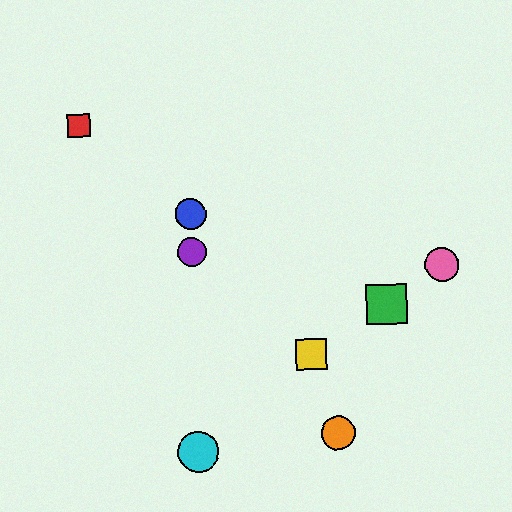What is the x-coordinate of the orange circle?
The orange circle is at x≈338.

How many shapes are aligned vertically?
3 shapes (the blue circle, the purple circle, the cyan circle) are aligned vertically.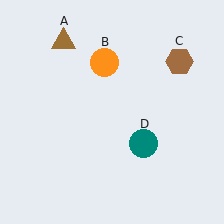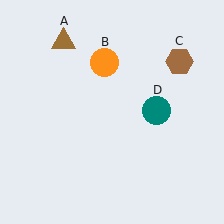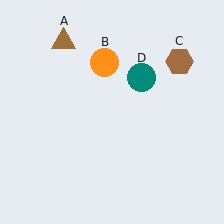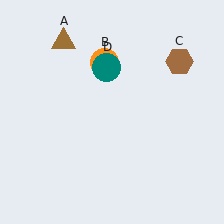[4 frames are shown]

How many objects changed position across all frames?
1 object changed position: teal circle (object D).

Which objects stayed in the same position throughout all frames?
Brown triangle (object A) and orange circle (object B) and brown hexagon (object C) remained stationary.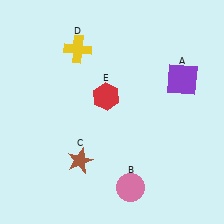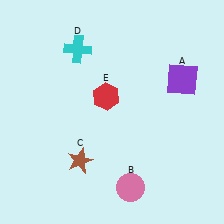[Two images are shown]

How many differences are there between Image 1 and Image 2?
There is 1 difference between the two images.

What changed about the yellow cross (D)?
In Image 1, D is yellow. In Image 2, it changed to cyan.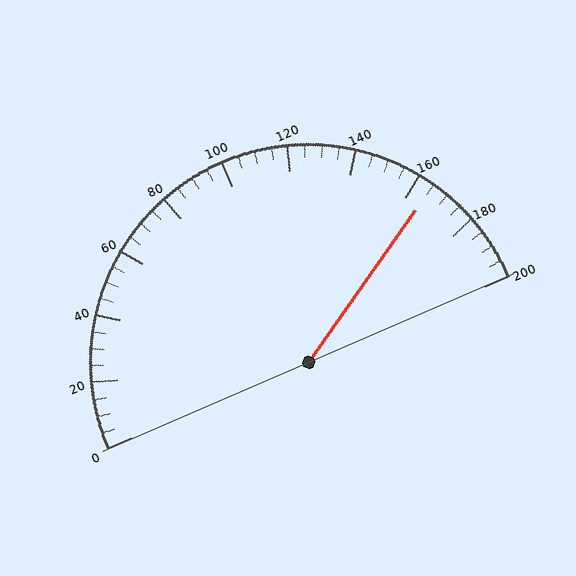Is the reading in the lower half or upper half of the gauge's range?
The reading is in the upper half of the range (0 to 200).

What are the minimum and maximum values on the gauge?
The gauge ranges from 0 to 200.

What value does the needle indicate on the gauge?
The needle indicates approximately 165.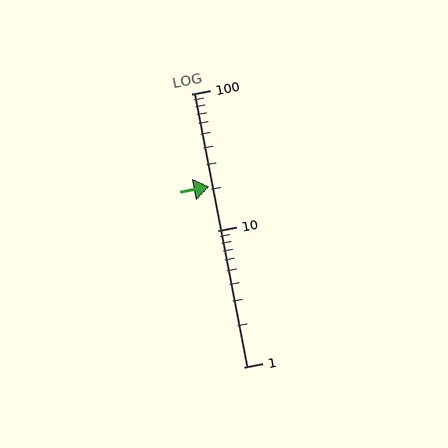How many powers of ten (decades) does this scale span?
The scale spans 2 decades, from 1 to 100.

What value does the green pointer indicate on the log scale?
The pointer indicates approximately 21.